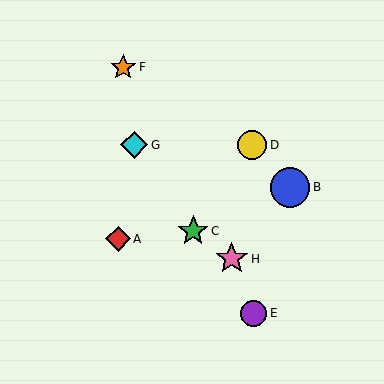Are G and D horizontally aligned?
Yes, both are at y≈145.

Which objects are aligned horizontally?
Objects D, G are aligned horizontally.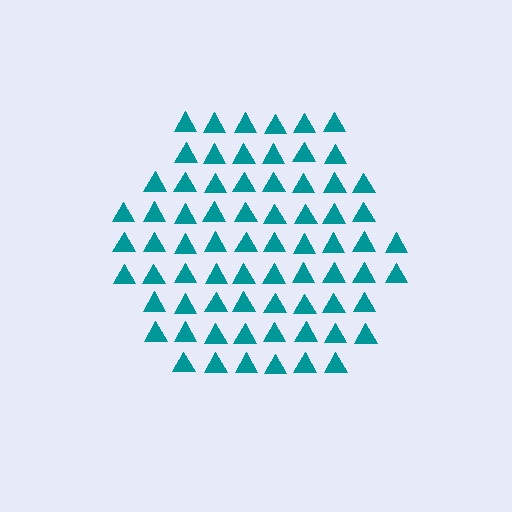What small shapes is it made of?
It is made of small triangles.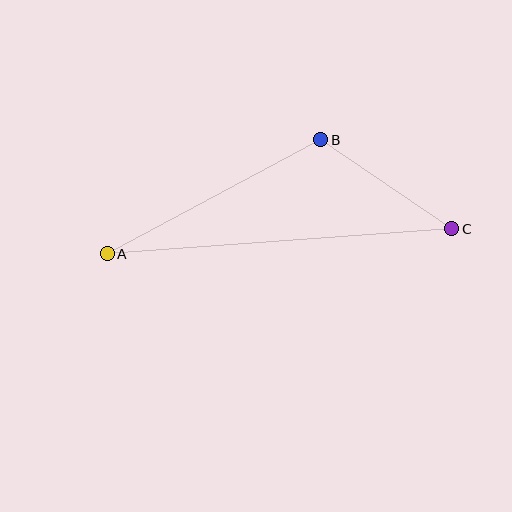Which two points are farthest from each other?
Points A and C are farthest from each other.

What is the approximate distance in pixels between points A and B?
The distance between A and B is approximately 242 pixels.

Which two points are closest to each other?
Points B and C are closest to each other.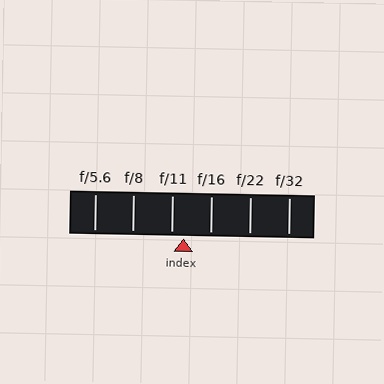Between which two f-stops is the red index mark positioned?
The index mark is between f/11 and f/16.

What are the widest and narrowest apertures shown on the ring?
The widest aperture shown is f/5.6 and the narrowest is f/32.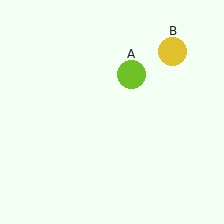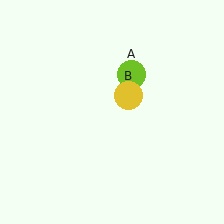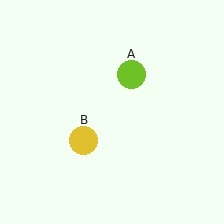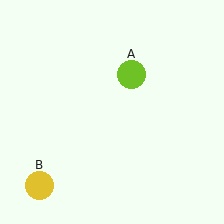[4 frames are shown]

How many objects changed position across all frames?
1 object changed position: yellow circle (object B).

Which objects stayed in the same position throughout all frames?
Lime circle (object A) remained stationary.